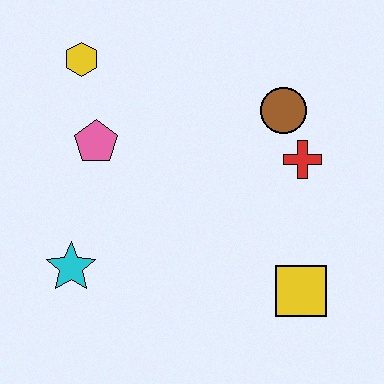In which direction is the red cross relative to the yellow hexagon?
The red cross is to the right of the yellow hexagon.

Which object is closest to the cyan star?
The pink pentagon is closest to the cyan star.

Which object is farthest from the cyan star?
The brown circle is farthest from the cyan star.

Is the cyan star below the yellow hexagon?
Yes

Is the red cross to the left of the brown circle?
No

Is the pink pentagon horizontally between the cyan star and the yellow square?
Yes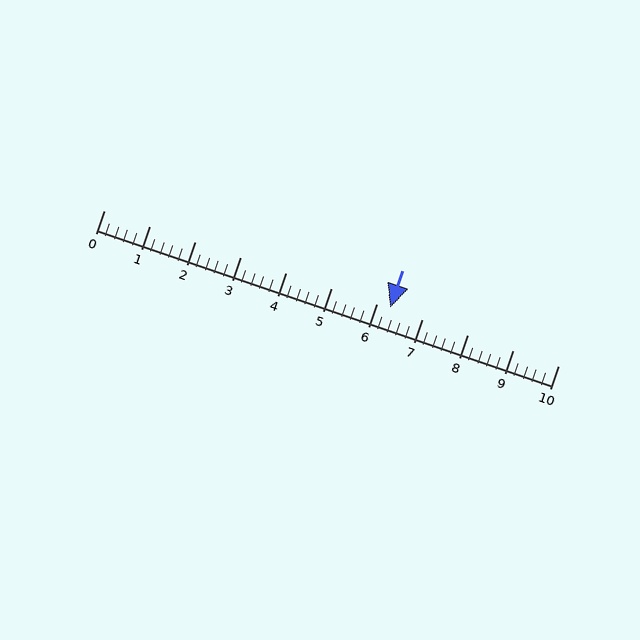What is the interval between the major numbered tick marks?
The major tick marks are spaced 1 units apart.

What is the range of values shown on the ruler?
The ruler shows values from 0 to 10.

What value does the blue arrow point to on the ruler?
The blue arrow points to approximately 6.3.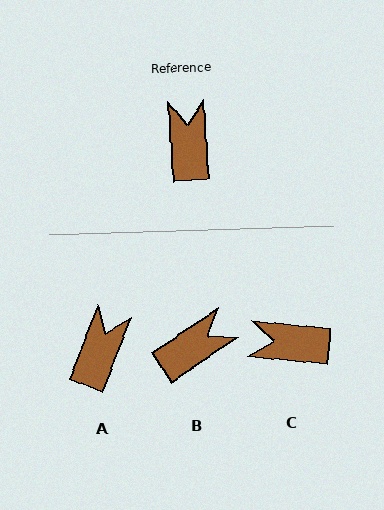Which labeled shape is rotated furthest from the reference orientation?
C, about 81 degrees away.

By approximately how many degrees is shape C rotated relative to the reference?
Approximately 81 degrees counter-clockwise.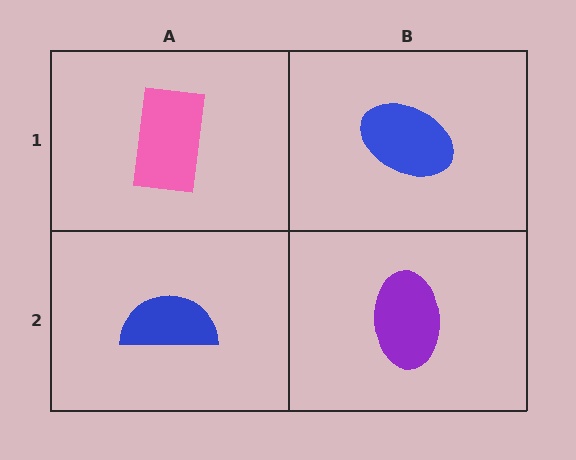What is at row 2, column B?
A purple ellipse.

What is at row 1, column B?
A blue ellipse.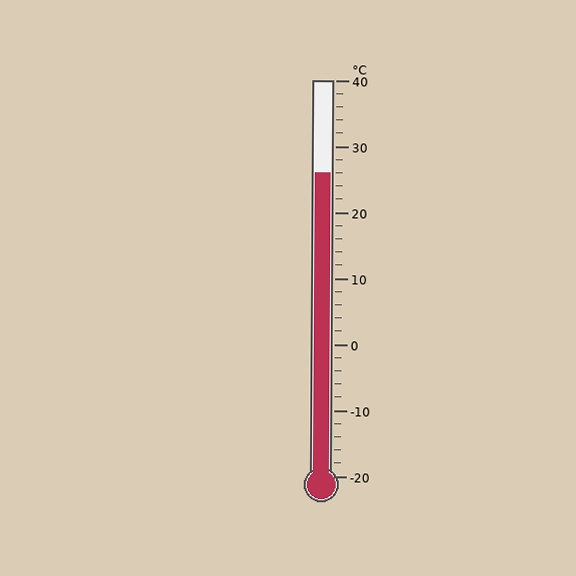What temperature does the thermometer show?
The thermometer shows approximately 26°C.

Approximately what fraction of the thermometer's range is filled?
The thermometer is filled to approximately 75% of its range.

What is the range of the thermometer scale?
The thermometer scale ranges from -20°C to 40°C.